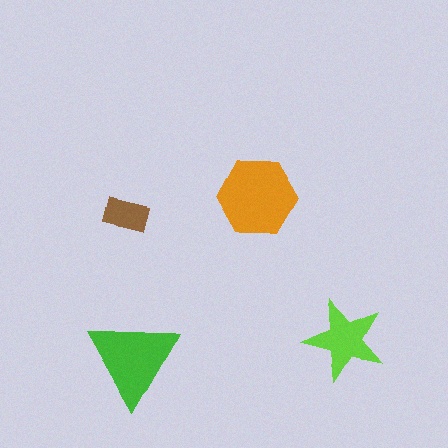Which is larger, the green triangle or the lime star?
The green triangle.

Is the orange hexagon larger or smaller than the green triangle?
Larger.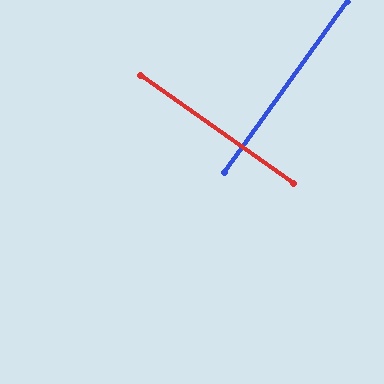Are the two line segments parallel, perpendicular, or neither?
Perpendicular — they meet at approximately 90°.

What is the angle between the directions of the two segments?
Approximately 90 degrees.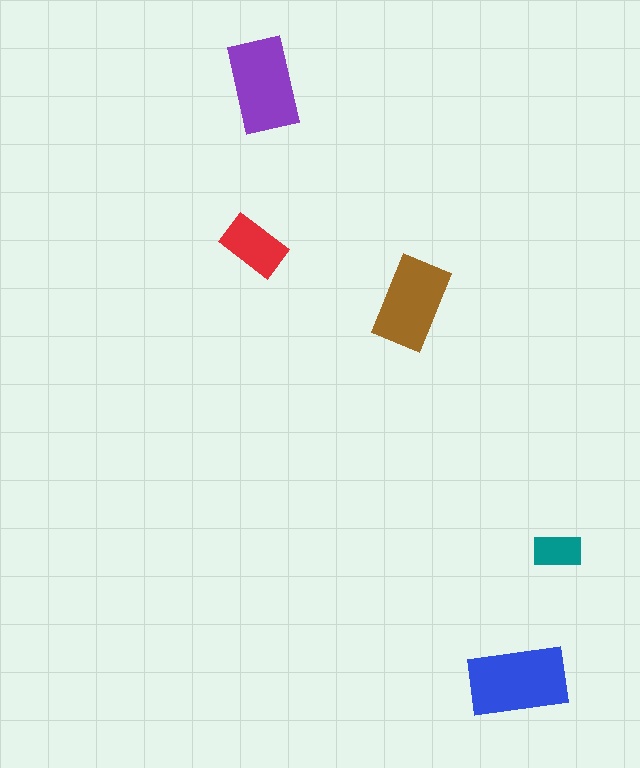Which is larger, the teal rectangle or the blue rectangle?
The blue one.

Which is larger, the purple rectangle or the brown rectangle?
The purple one.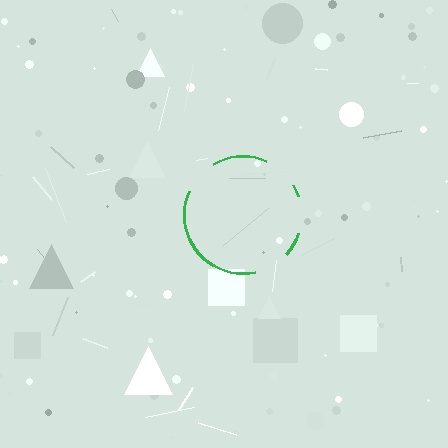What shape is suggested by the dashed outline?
The dashed outline suggests a circle.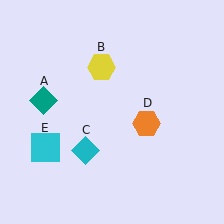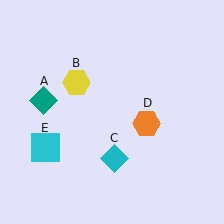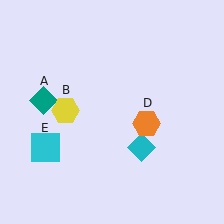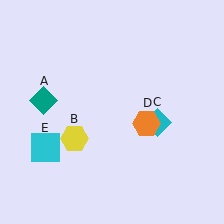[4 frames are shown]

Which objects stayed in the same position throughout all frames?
Teal diamond (object A) and orange hexagon (object D) and cyan square (object E) remained stationary.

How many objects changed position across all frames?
2 objects changed position: yellow hexagon (object B), cyan diamond (object C).